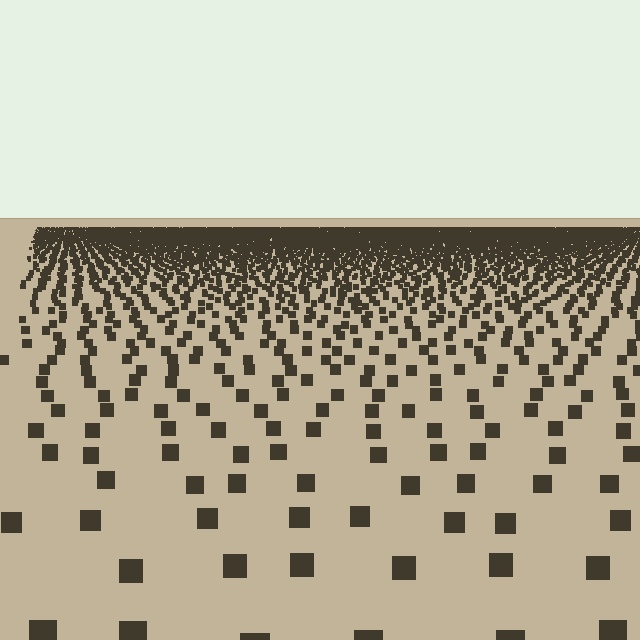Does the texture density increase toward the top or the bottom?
Density increases toward the top.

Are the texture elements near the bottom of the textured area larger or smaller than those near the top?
Larger. Near the bottom, elements are closer to the viewer and appear at a bigger on-screen size.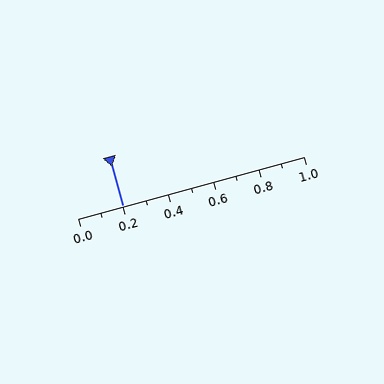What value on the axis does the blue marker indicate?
The marker indicates approximately 0.2.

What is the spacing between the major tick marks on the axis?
The major ticks are spaced 0.2 apart.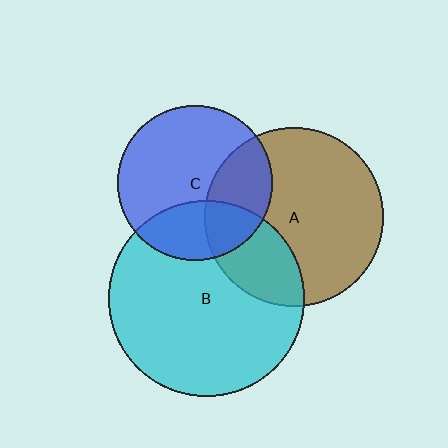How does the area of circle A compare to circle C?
Approximately 1.3 times.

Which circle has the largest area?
Circle B (cyan).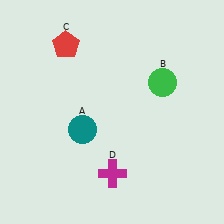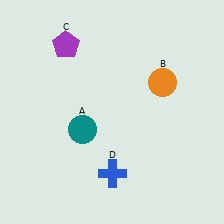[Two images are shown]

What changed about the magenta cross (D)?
In Image 1, D is magenta. In Image 2, it changed to blue.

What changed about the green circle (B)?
In Image 1, B is green. In Image 2, it changed to orange.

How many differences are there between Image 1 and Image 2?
There are 3 differences between the two images.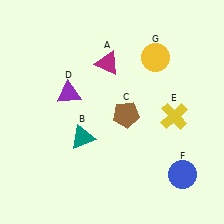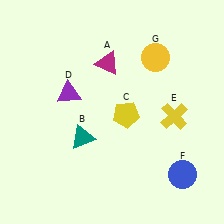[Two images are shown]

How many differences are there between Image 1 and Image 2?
There is 1 difference between the two images.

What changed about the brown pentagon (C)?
In Image 1, C is brown. In Image 2, it changed to yellow.